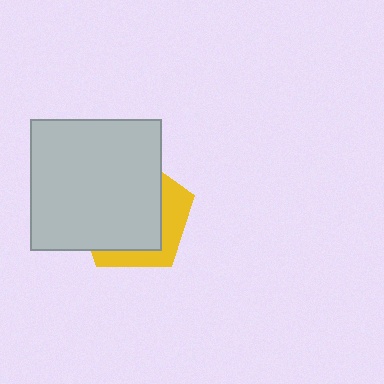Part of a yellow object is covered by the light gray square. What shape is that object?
It is a pentagon.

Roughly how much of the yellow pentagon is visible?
A small part of it is visible (roughly 31%).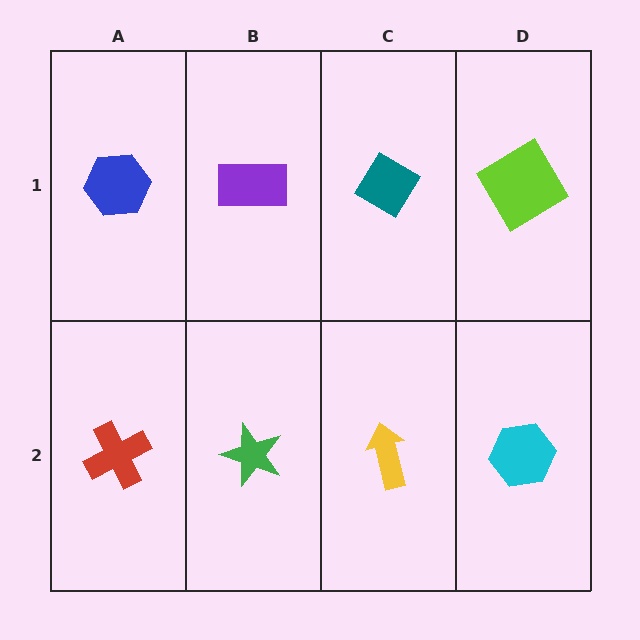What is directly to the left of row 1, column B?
A blue hexagon.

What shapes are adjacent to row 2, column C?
A teal diamond (row 1, column C), a green star (row 2, column B), a cyan hexagon (row 2, column D).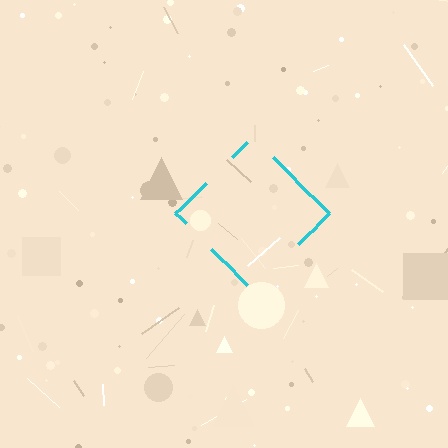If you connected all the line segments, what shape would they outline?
They would outline a diamond.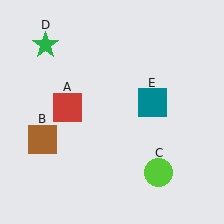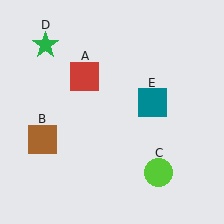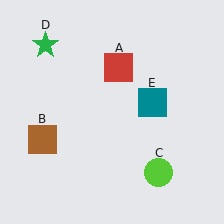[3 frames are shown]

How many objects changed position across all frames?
1 object changed position: red square (object A).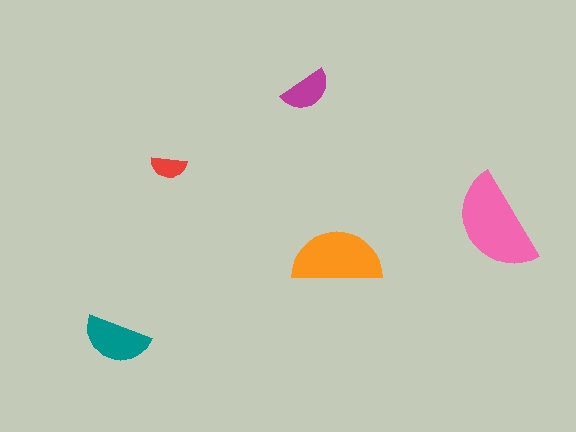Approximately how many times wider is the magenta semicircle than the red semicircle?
About 1.5 times wider.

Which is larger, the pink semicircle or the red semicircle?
The pink one.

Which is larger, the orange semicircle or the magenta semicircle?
The orange one.